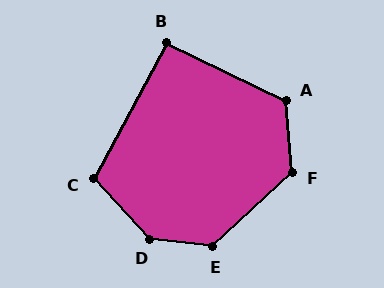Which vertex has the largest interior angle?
D, at approximately 139 degrees.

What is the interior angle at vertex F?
Approximately 128 degrees (obtuse).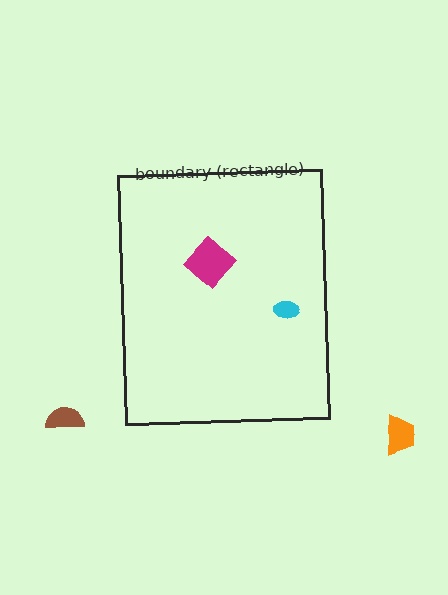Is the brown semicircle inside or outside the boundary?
Outside.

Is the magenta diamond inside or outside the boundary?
Inside.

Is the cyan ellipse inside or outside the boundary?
Inside.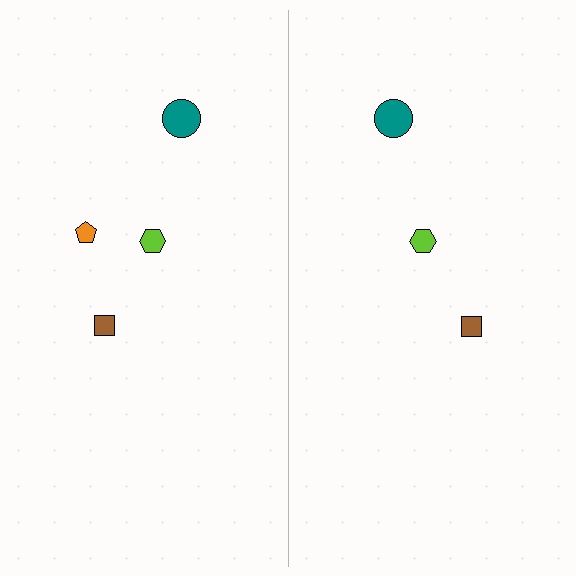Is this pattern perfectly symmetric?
No, the pattern is not perfectly symmetric. A orange pentagon is missing from the right side.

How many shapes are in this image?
There are 7 shapes in this image.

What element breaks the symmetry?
A orange pentagon is missing from the right side.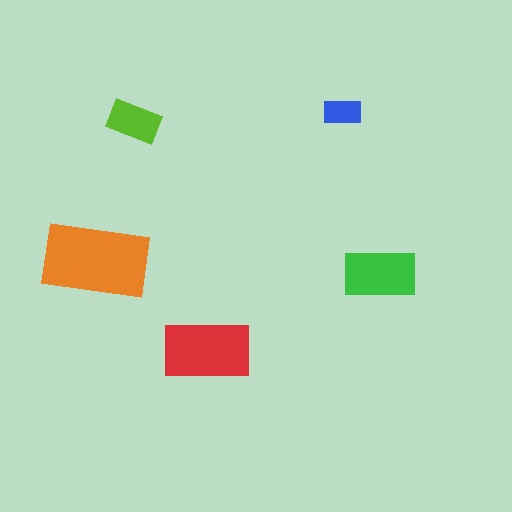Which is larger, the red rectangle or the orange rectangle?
The orange one.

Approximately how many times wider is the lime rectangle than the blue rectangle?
About 1.5 times wider.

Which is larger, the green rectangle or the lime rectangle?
The green one.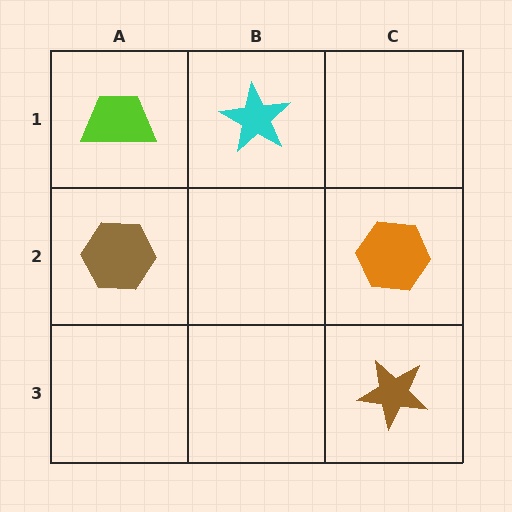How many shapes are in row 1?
2 shapes.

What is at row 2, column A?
A brown hexagon.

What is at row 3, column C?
A brown star.